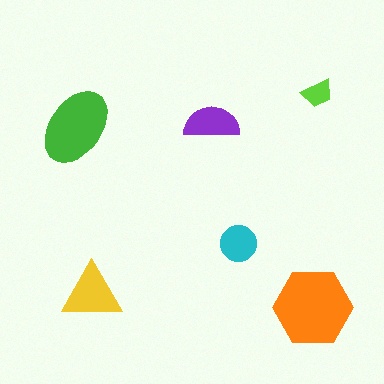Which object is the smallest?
The lime trapezoid.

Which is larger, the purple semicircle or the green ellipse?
The green ellipse.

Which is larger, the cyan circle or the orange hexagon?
The orange hexagon.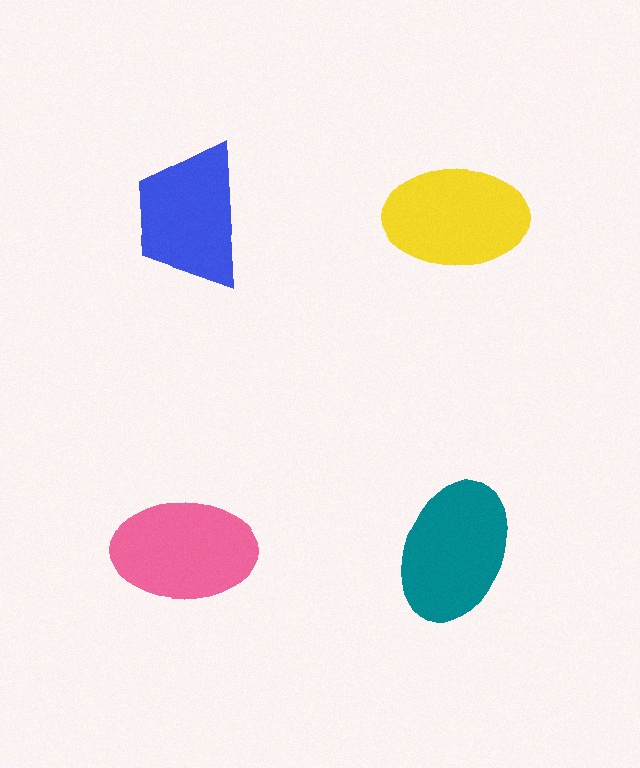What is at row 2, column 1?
A pink ellipse.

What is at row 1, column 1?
A blue trapezoid.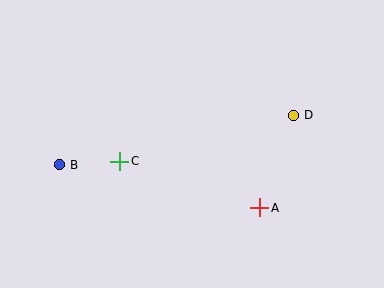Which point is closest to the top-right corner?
Point D is closest to the top-right corner.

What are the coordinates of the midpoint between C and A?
The midpoint between C and A is at (190, 184).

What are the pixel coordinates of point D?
Point D is at (293, 115).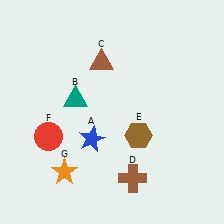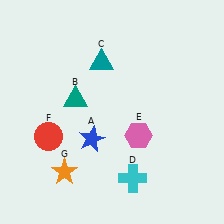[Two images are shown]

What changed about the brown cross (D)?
In Image 1, D is brown. In Image 2, it changed to cyan.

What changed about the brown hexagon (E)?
In Image 1, E is brown. In Image 2, it changed to pink.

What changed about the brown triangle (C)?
In Image 1, C is brown. In Image 2, it changed to teal.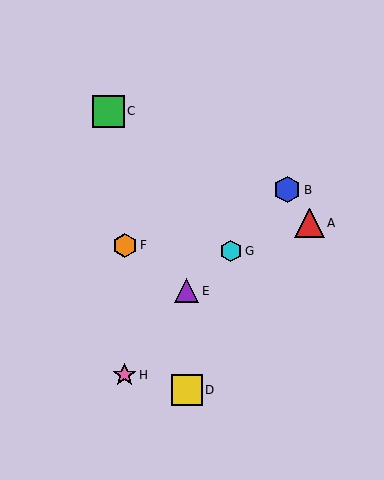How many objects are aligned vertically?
2 objects (D, E) are aligned vertically.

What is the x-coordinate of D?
Object D is at x≈187.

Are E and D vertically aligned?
Yes, both are at x≈187.